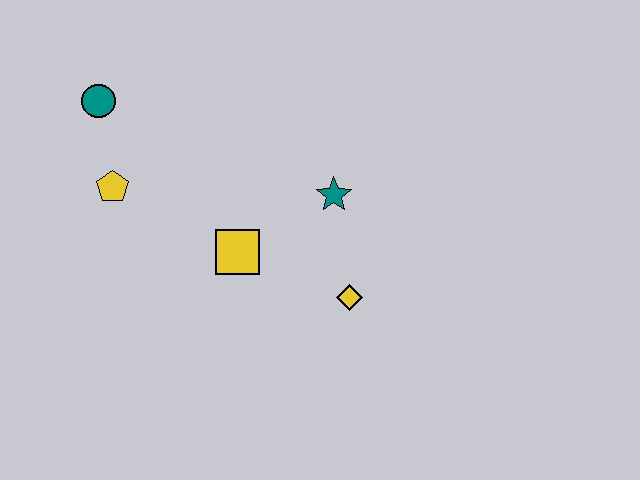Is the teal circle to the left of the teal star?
Yes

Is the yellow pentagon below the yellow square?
No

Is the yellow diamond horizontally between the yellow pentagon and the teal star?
No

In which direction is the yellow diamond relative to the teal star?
The yellow diamond is below the teal star.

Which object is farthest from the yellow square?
The teal circle is farthest from the yellow square.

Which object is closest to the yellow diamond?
The teal star is closest to the yellow diamond.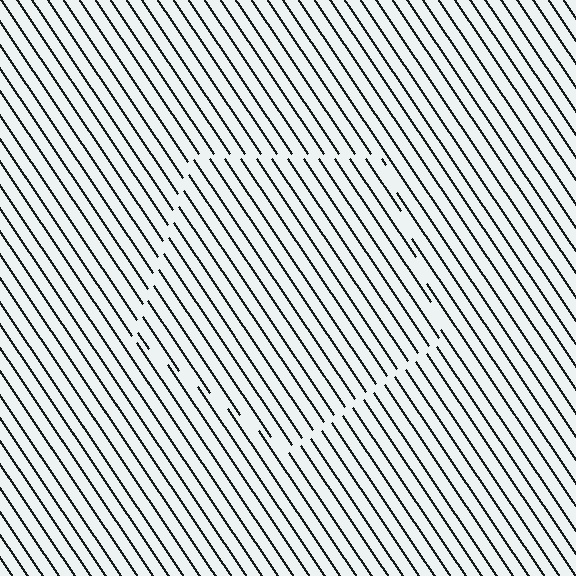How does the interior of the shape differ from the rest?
The interior of the shape contains the same grating, shifted by half a period — the contour is defined by the phase discontinuity where line-ends from the inner and outer gratings abut.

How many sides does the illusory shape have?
5 sides — the line-ends trace a pentagon.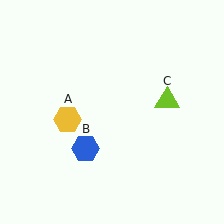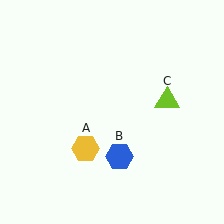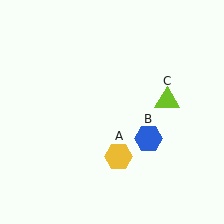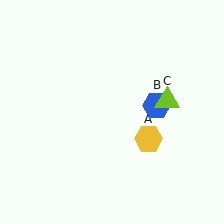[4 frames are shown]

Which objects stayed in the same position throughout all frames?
Lime triangle (object C) remained stationary.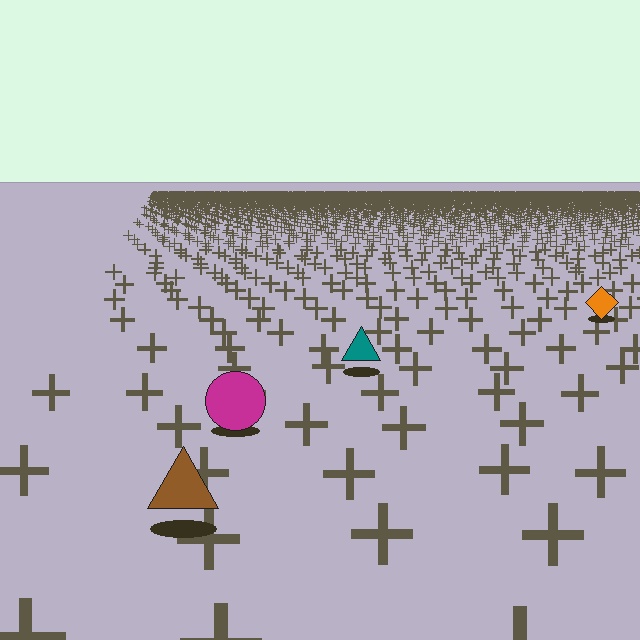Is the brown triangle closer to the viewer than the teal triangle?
Yes. The brown triangle is closer — you can tell from the texture gradient: the ground texture is coarser near it.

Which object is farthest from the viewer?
The orange diamond is farthest from the viewer. It appears smaller and the ground texture around it is denser.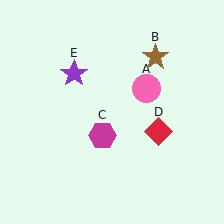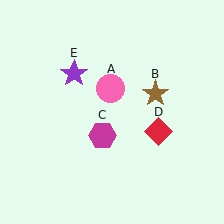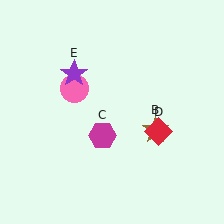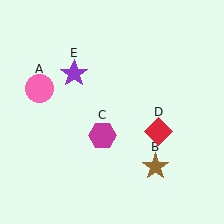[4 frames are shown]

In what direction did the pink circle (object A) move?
The pink circle (object A) moved left.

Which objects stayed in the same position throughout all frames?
Magenta hexagon (object C) and red diamond (object D) and purple star (object E) remained stationary.